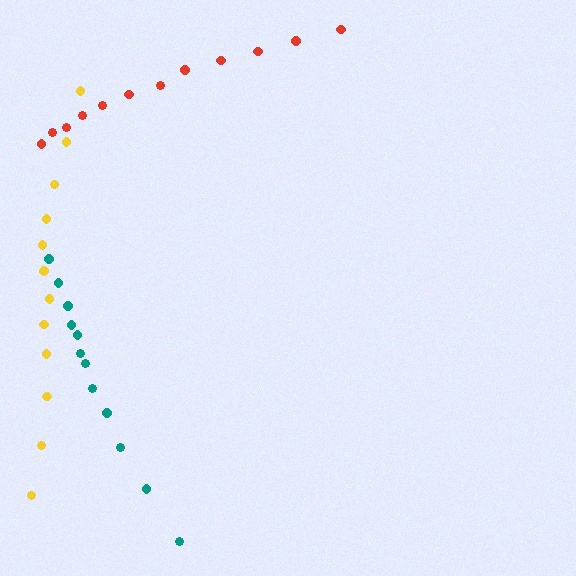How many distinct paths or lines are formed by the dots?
There are 3 distinct paths.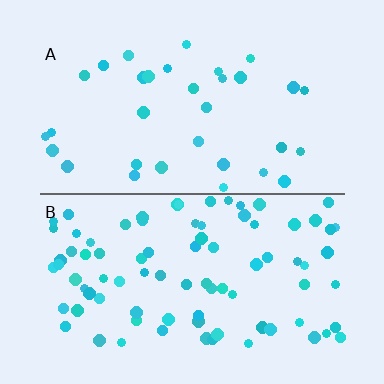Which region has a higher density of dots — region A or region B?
B (the bottom).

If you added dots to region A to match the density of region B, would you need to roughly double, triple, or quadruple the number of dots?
Approximately triple.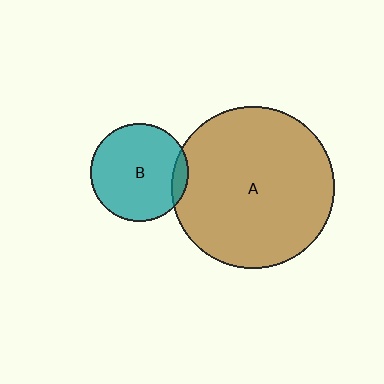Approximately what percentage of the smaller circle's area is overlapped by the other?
Approximately 10%.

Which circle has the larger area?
Circle A (brown).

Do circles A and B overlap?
Yes.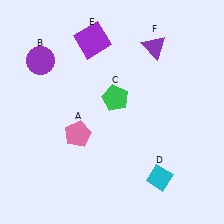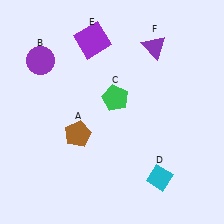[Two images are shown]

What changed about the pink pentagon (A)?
In Image 1, A is pink. In Image 2, it changed to brown.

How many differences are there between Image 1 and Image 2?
There is 1 difference between the two images.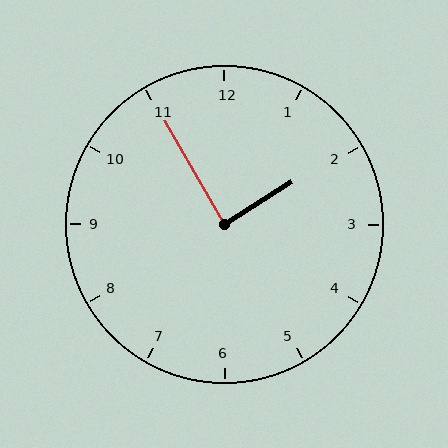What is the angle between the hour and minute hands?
Approximately 88 degrees.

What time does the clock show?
1:55.